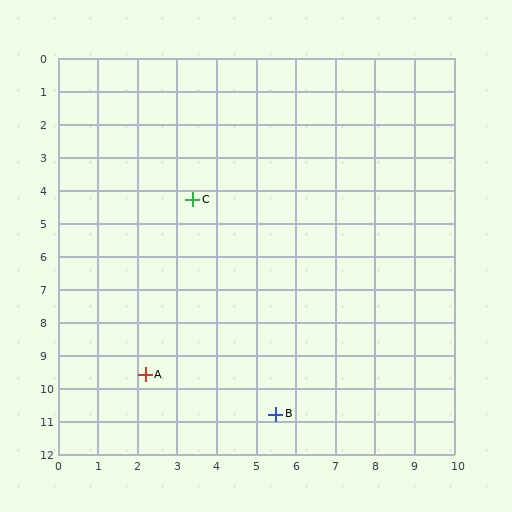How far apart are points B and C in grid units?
Points B and C are about 6.8 grid units apart.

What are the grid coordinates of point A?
Point A is at approximately (2.2, 9.6).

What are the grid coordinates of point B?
Point B is at approximately (5.5, 10.8).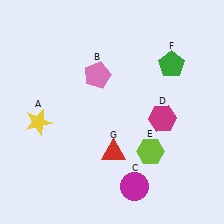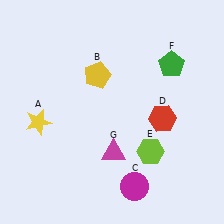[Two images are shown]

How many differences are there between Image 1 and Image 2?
There are 3 differences between the two images.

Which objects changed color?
B changed from pink to yellow. D changed from magenta to red. G changed from red to magenta.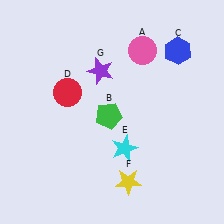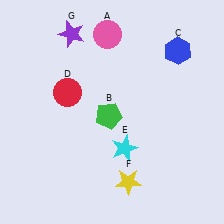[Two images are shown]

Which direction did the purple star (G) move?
The purple star (G) moved up.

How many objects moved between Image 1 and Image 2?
2 objects moved between the two images.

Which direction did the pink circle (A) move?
The pink circle (A) moved left.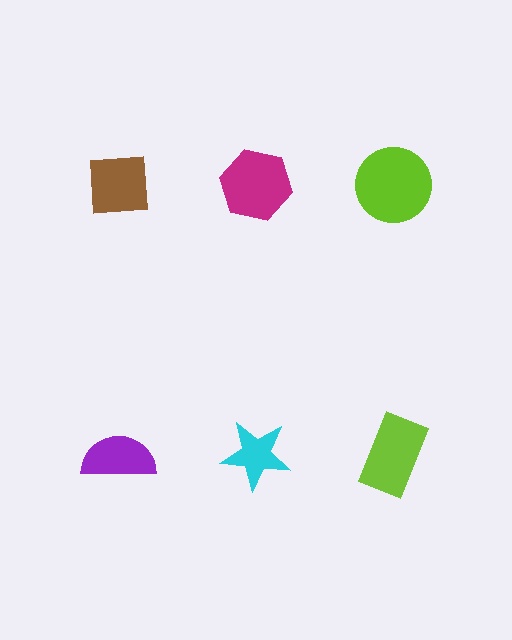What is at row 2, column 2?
A cyan star.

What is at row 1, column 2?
A magenta hexagon.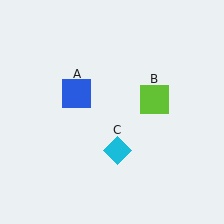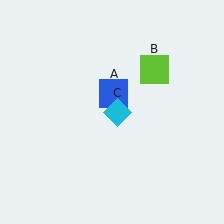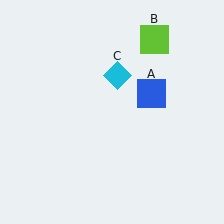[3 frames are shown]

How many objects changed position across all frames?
3 objects changed position: blue square (object A), lime square (object B), cyan diamond (object C).